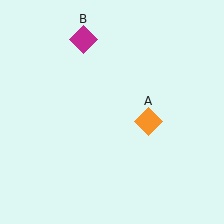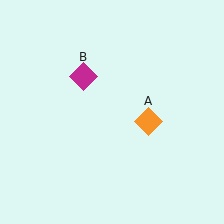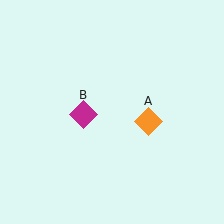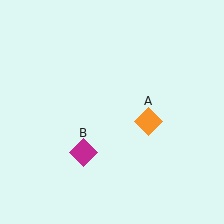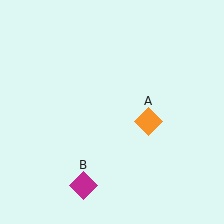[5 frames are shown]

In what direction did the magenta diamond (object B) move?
The magenta diamond (object B) moved down.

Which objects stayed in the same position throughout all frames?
Orange diamond (object A) remained stationary.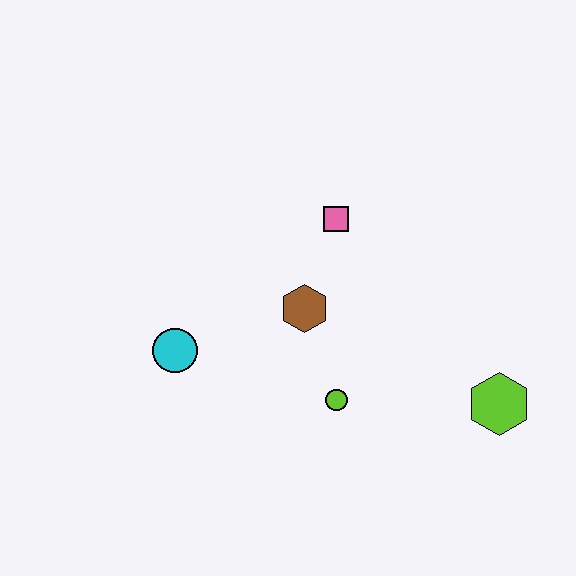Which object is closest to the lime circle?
The brown hexagon is closest to the lime circle.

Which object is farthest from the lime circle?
The pink square is farthest from the lime circle.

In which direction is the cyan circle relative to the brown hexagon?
The cyan circle is to the left of the brown hexagon.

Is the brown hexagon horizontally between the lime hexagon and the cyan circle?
Yes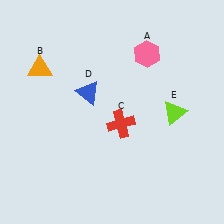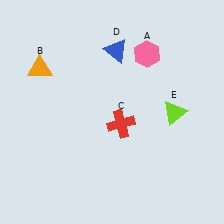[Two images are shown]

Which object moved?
The blue triangle (D) moved up.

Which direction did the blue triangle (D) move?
The blue triangle (D) moved up.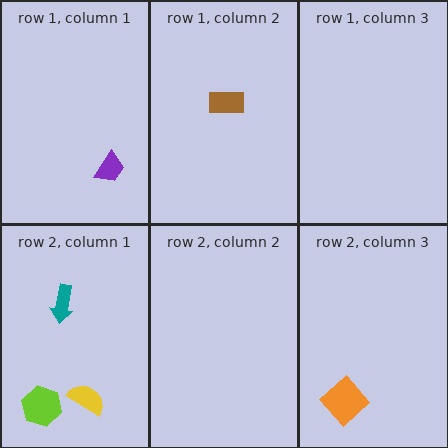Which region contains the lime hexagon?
The row 2, column 1 region.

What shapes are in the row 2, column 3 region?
The orange diamond.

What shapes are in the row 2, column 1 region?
The yellow semicircle, the lime hexagon, the teal arrow.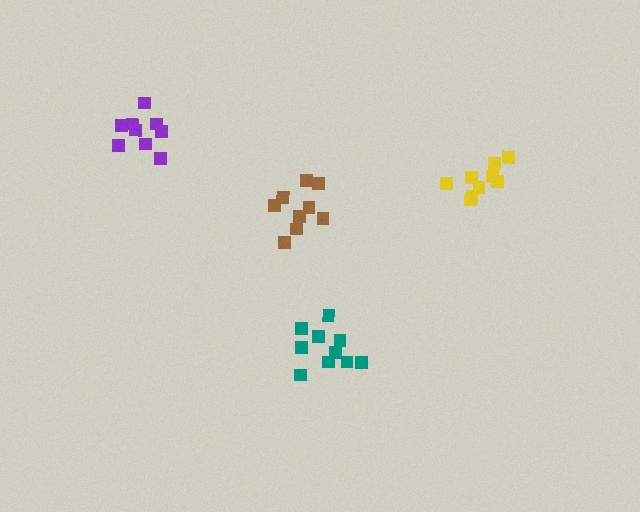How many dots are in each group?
Group 1: 9 dots, Group 2: 9 dots, Group 3: 10 dots, Group 4: 9 dots (37 total).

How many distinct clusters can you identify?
There are 4 distinct clusters.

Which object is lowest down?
The teal cluster is bottommost.